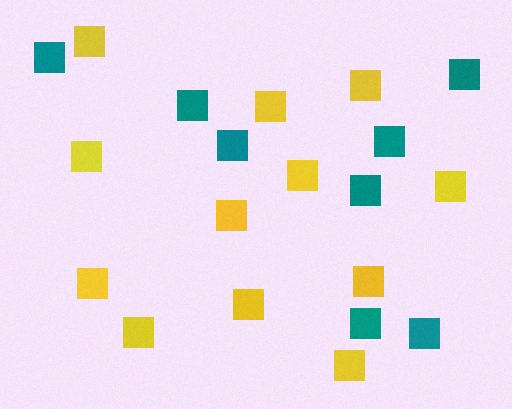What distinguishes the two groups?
There are 2 groups: one group of yellow squares (12) and one group of teal squares (8).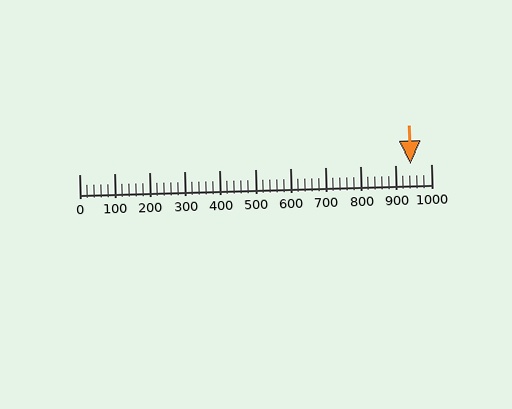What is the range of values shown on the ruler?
The ruler shows values from 0 to 1000.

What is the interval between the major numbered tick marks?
The major tick marks are spaced 100 units apart.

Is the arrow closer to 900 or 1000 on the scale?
The arrow is closer to 900.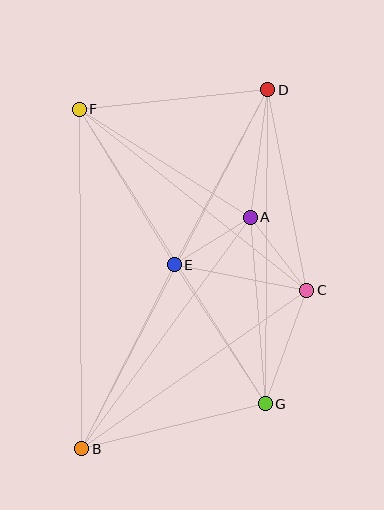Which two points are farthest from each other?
Points B and D are farthest from each other.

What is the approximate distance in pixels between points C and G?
The distance between C and G is approximately 121 pixels.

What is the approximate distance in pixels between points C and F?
The distance between C and F is approximately 291 pixels.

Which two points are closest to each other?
Points A and E are closest to each other.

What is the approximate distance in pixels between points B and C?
The distance between B and C is approximately 275 pixels.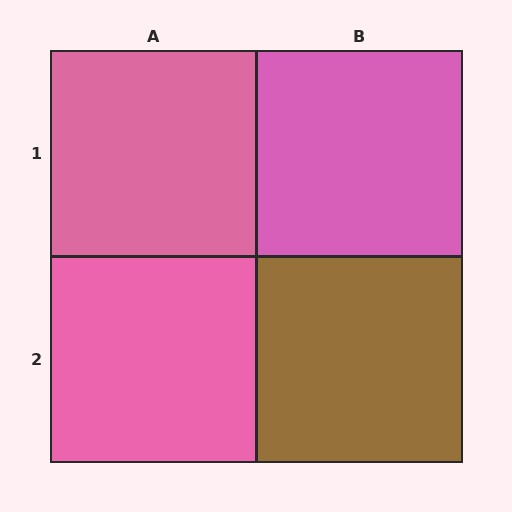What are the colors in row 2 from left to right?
Pink, brown.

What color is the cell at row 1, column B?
Pink.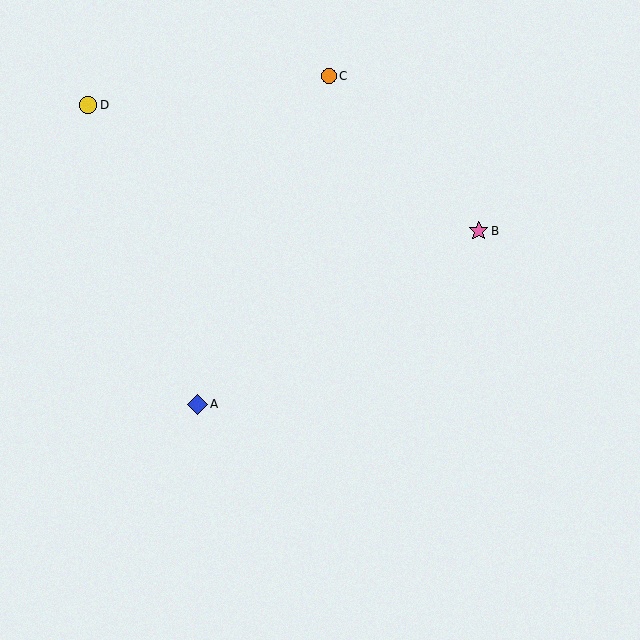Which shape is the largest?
The blue diamond (labeled A) is the largest.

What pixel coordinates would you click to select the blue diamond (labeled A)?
Click at (198, 404) to select the blue diamond A.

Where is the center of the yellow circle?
The center of the yellow circle is at (88, 105).